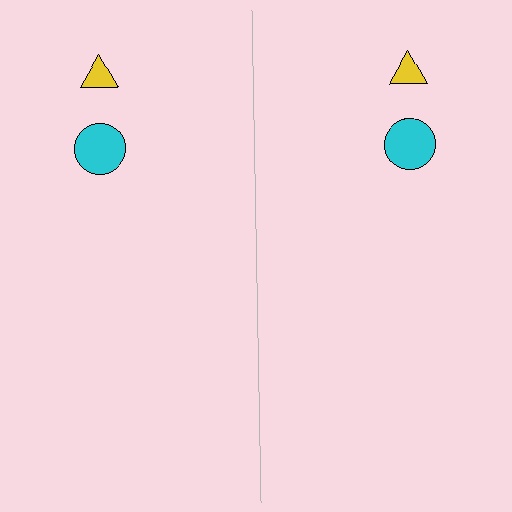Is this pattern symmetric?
Yes, this pattern has bilateral (reflection) symmetry.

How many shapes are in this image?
There are 4 shapes in this image.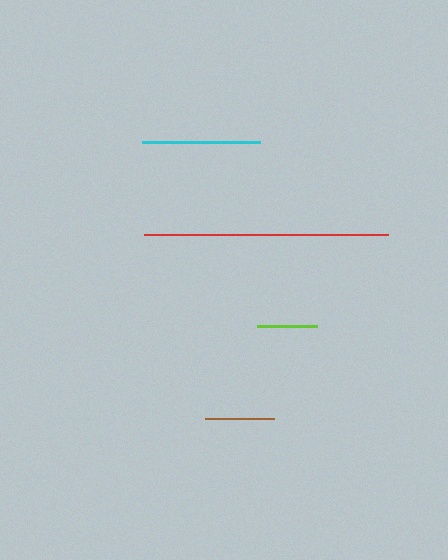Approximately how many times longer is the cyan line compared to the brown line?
The cyan line is approximately 1.7 times the length of the brown line.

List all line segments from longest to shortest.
From longest to shortest: red, cyan, brown, lime.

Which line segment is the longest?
The red line is the longest at approximately 244 pixels.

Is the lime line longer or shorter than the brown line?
The brown line is longer than the lime line.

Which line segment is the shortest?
The lime line is the shortest at approximately 60 pixels.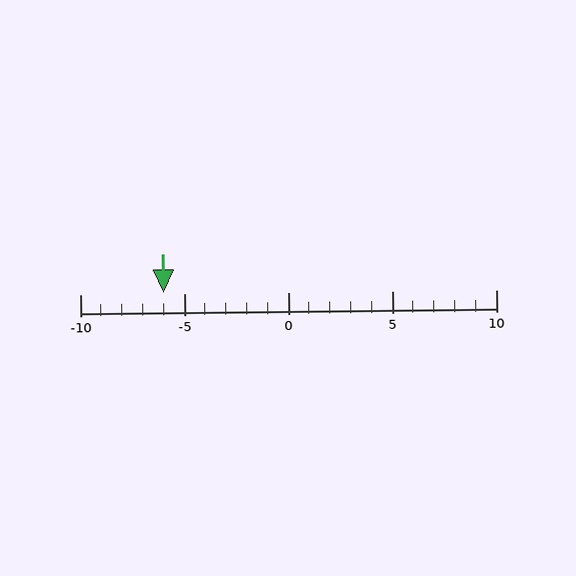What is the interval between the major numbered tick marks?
The major tick marks are spaced 5 units apart.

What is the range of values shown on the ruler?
The ruler shows values from -10 to 10.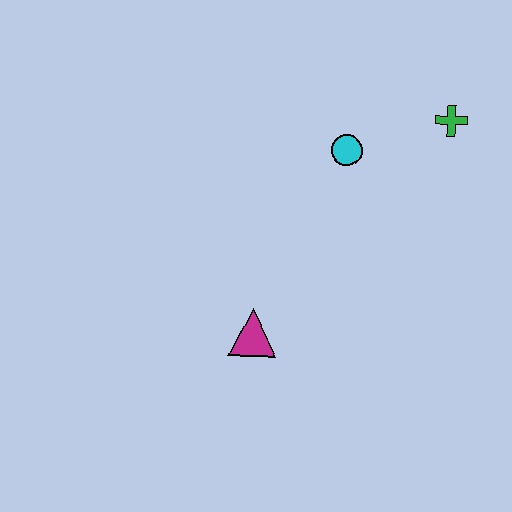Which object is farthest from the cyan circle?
The magenta triangle is farthest from the cyan circle.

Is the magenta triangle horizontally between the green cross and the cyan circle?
No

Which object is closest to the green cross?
The cyan circle is closest to the green cross.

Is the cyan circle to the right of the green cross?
No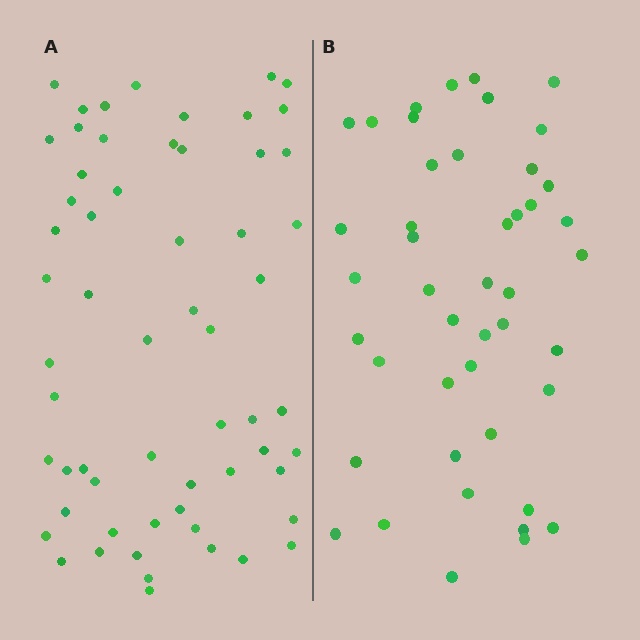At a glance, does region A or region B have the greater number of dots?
Region A (the left region) has more dots.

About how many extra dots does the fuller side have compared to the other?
Region A has approximately 15 more dots than region B.